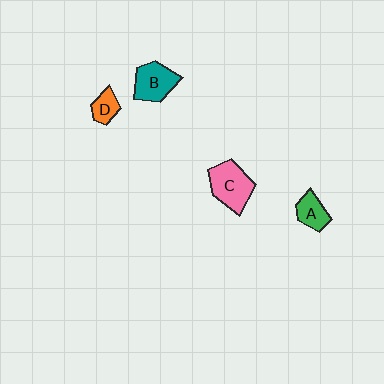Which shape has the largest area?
Shape C (pink).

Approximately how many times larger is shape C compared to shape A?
Approximately 1.8 times.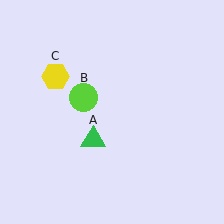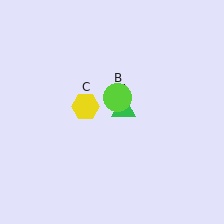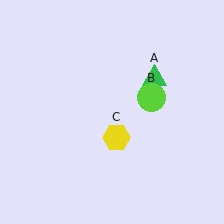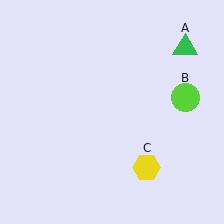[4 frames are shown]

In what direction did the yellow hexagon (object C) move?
The yellow hexagon (object C) moved down and to the right.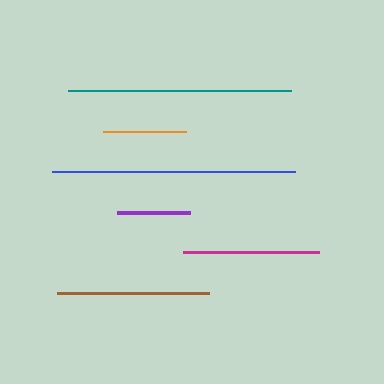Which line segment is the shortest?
The purple line is the shortest at approximately 74 pixels.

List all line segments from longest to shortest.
From longest to shortest: blue, teal, brown, magenta, orange, purple.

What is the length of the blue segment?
The blue segment is approximately 244 pixels long.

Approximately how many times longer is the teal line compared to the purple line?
The teal line is approximately 3.0 times the length of the purple line.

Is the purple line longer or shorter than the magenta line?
The magenta line is longer than the purple line.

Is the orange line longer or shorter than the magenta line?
The magenta line is longer than the orange line.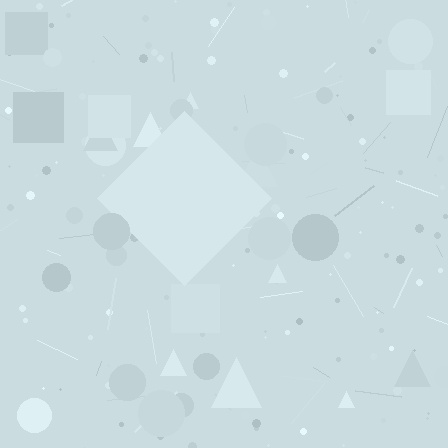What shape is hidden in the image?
A diamond is hidden in the image.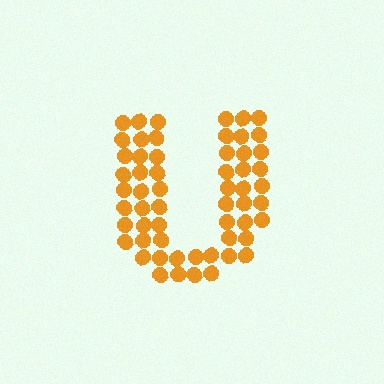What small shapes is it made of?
It is made of small circles.